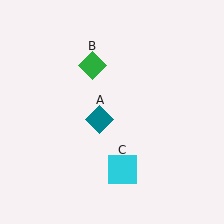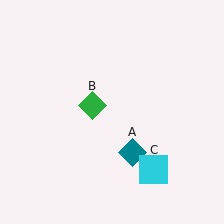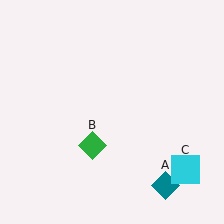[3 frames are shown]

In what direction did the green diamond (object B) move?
The green diamond (object B) moved down.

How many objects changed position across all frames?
3 objects changed position: teal diamond (object A), green diamond (object B), cyan square (object C).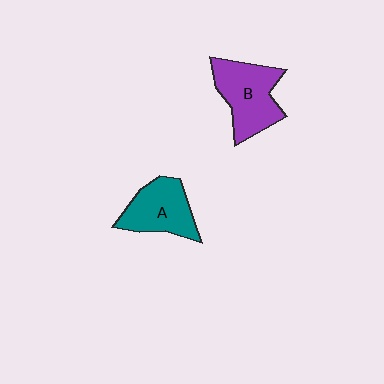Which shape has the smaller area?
Shape A (teal).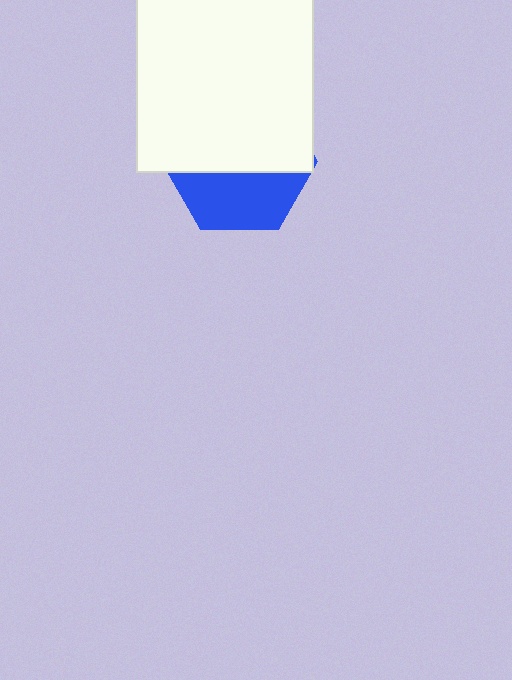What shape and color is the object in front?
The object in front is a white square.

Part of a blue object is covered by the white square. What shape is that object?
It is a hexagon.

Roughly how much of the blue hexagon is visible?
A small part of it is visible (roughly 39%).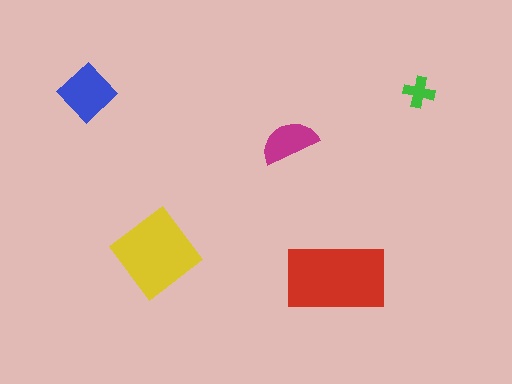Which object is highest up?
The green cross is topmost.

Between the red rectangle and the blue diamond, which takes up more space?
The red rectangle.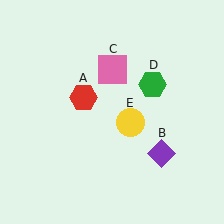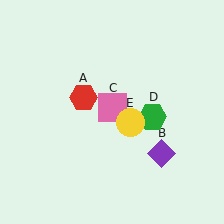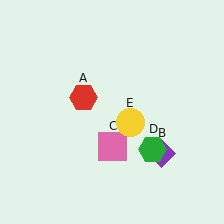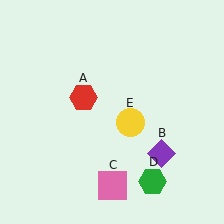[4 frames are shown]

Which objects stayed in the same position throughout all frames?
Red hexagon (object A) and purple diamond (object B) and yellow circle (object E) remained stationary.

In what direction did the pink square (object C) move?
The pink square (object C) moved down.